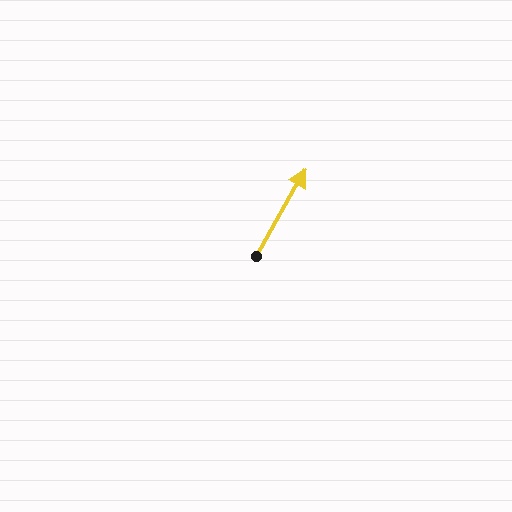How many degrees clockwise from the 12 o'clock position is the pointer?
Approximately 30 degrees.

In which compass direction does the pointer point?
Northeast.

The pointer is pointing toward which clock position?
Roughly 1 o'clock.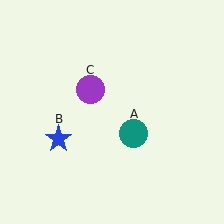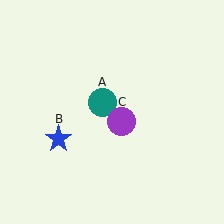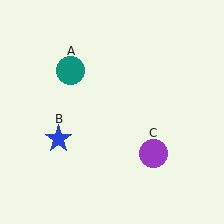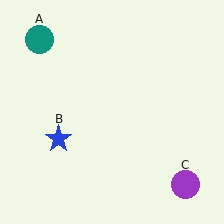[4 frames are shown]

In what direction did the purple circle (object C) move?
The purple circle (object C) moved down and to the right.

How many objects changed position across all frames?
2 objects changed position: teal circle (object A), purple circle (object C).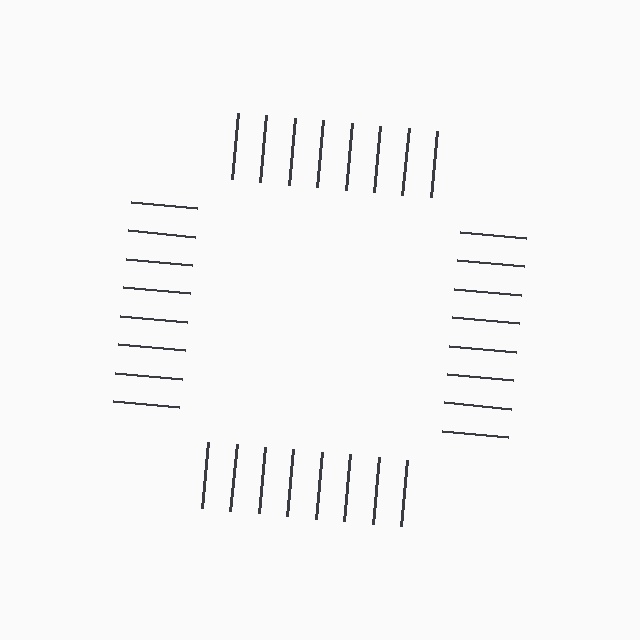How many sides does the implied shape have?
4 sides — the line-ends trace a square.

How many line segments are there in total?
32 — 8 along each of the 4 edges.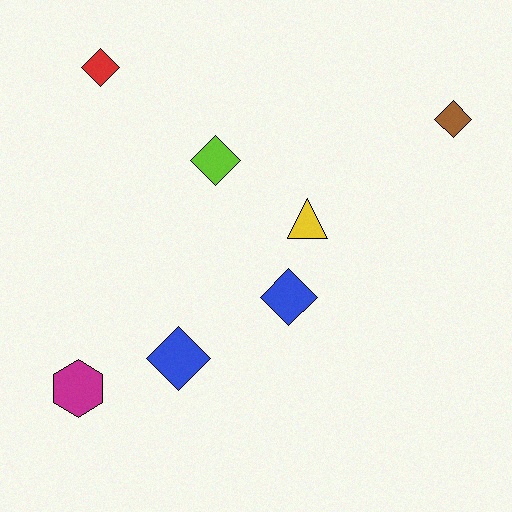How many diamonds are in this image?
There are 5 diamonds.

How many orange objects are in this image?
There are no orange objects.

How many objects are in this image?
There are 7 objects.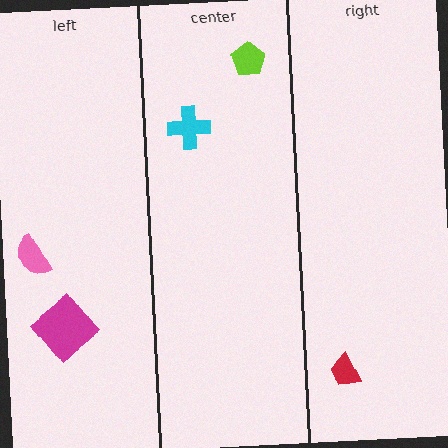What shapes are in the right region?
The red trapezoid.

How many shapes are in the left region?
2.